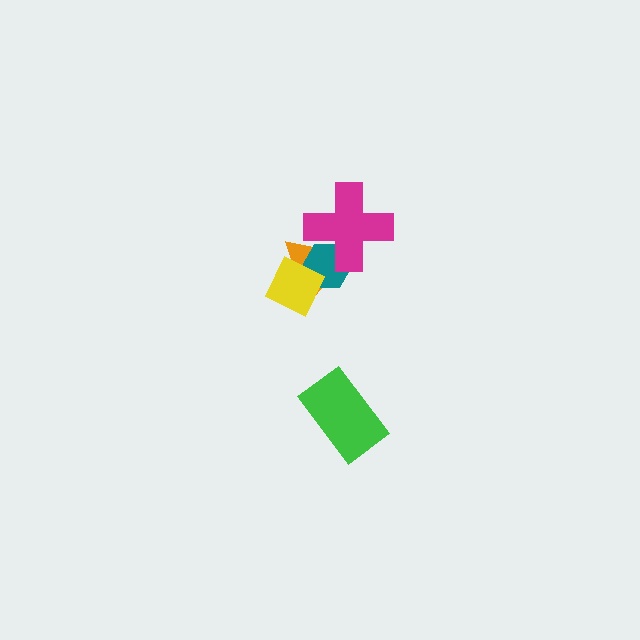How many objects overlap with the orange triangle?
3 objects overlap with the orange triangle.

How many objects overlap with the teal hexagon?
3 objects overlap with the teal hexagon.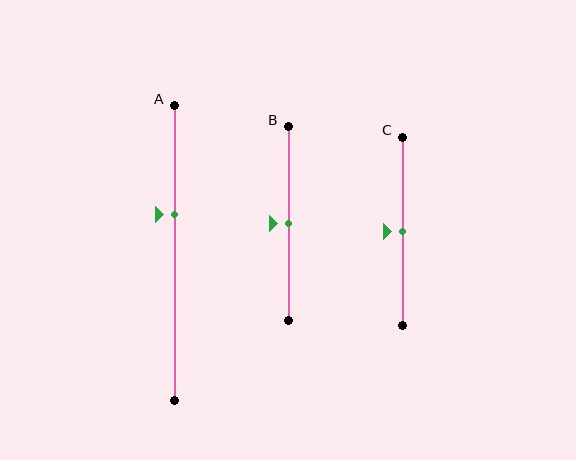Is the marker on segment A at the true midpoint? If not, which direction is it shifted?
No, the marker on segment A is shifted upward by about 13% of the segment length.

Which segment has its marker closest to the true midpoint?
Segment B has its marker closest to the true midpoint.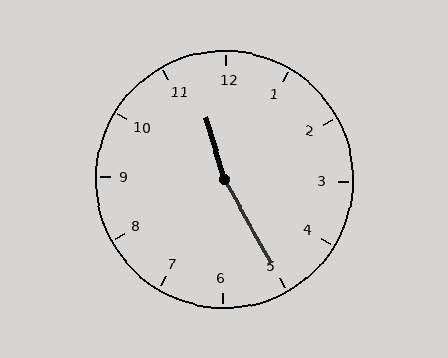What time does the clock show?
11:25.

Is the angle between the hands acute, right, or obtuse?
It is obtuse.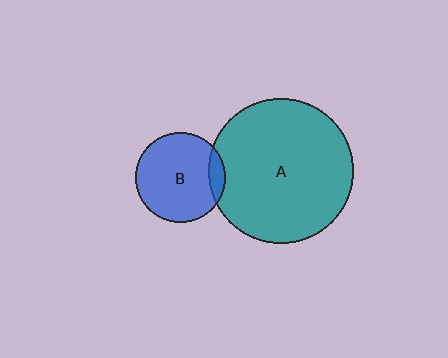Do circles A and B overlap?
Yes.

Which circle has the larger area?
Circle A (teal).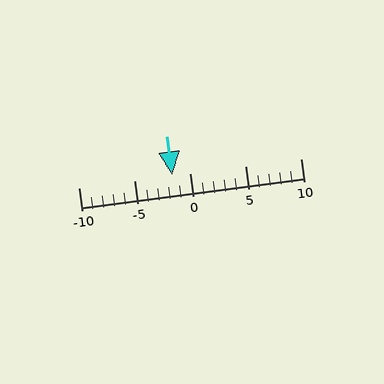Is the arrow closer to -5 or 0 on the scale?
The arrow is closer to 0.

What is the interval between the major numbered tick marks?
The major tick marks are spaced 5 units apart.